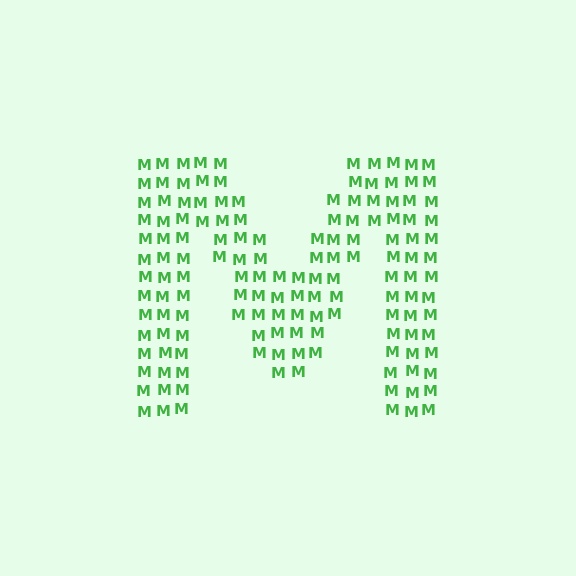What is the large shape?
The large shape is the letter M.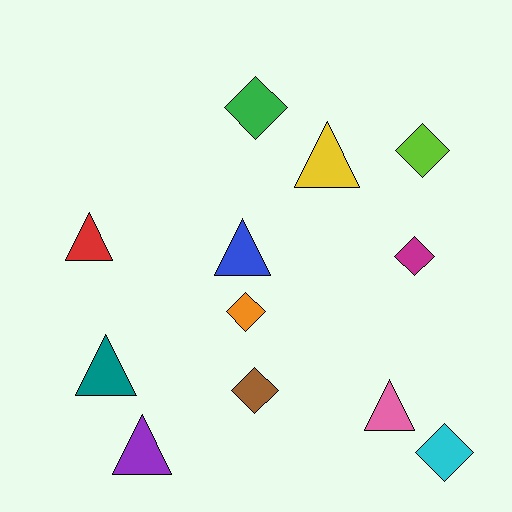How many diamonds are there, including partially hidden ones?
There are 6 diamonds.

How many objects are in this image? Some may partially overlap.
There are 12 objects.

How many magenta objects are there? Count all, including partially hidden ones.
There is 1 magenta object.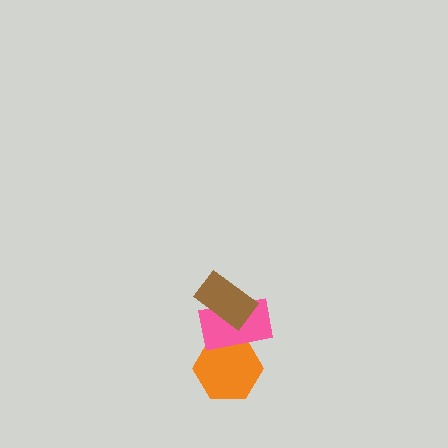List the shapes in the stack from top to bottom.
From top to bottom: the brown rectangle, the pink rectangle, the orange hexagon.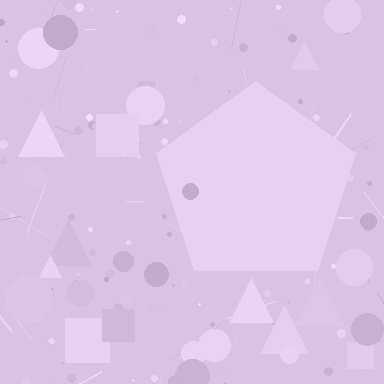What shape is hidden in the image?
A pentagon is hidden in the image.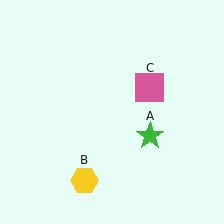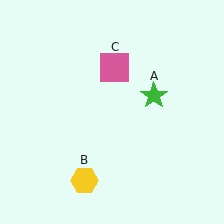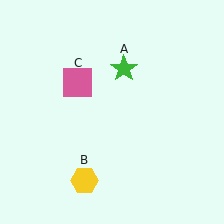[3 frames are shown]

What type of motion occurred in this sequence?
The green star (object A), pink square (object C) rotated counterclockwise around the center of the scene.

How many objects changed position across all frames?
2 objects changed position: green star (object A), pink square (object C).